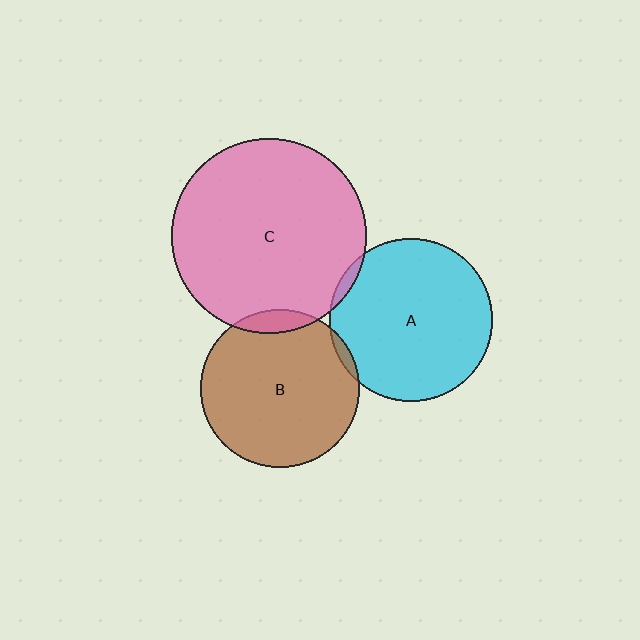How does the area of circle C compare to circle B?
Approximately 1.5 times.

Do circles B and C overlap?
Yes.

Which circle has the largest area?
Circle C (pink).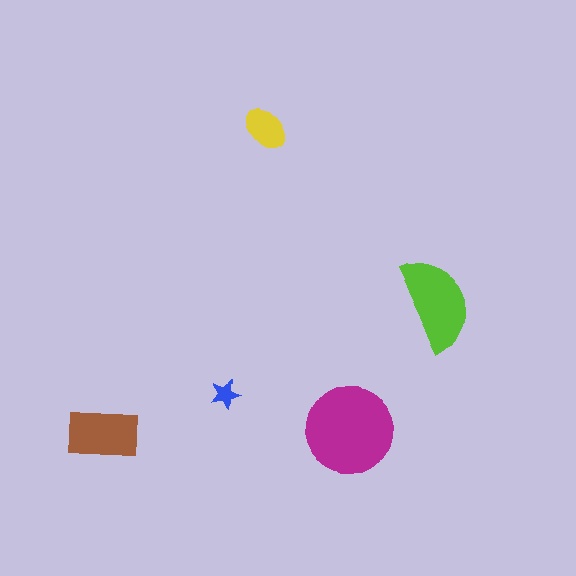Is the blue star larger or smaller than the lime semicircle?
Smaller.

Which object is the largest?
The magenta circle.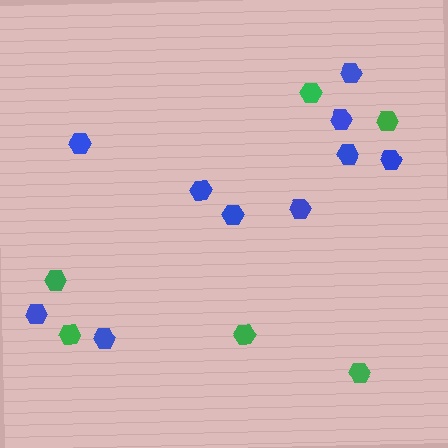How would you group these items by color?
There are 2 groups: one group of green hexagons (6) and one group of blue hexagons (10).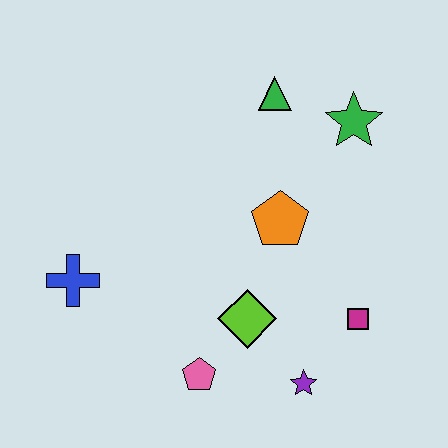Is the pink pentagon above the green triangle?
No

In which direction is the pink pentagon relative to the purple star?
The pink pentagon is to the left of the purple star.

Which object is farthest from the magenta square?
The blue cross is farthest from the magenta square.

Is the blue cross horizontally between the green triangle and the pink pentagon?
No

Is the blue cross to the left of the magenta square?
Yes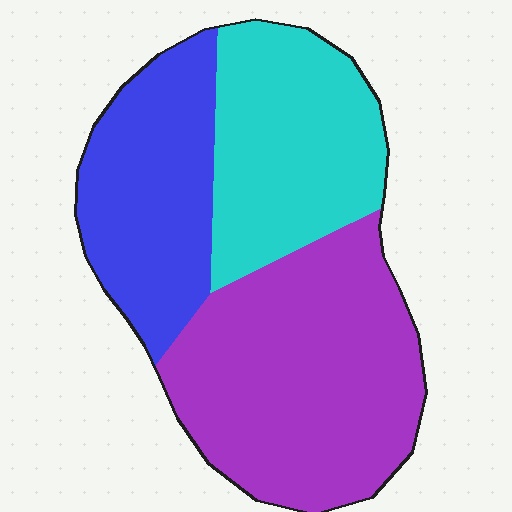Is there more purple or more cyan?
Purple.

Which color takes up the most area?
Purple, at roughly 45%.